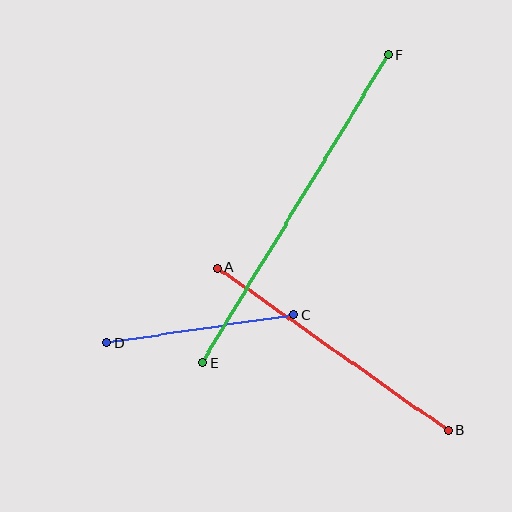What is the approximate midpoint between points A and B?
The midpoint is at approximately (333, 349) pixels.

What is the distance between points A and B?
The distance is approximately 282 pixels.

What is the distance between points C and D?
The distance is approximately 188 pixels.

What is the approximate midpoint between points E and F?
The midpoint is at approximately (295, 209) pixels.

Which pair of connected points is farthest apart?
Points E and F are farthest apart.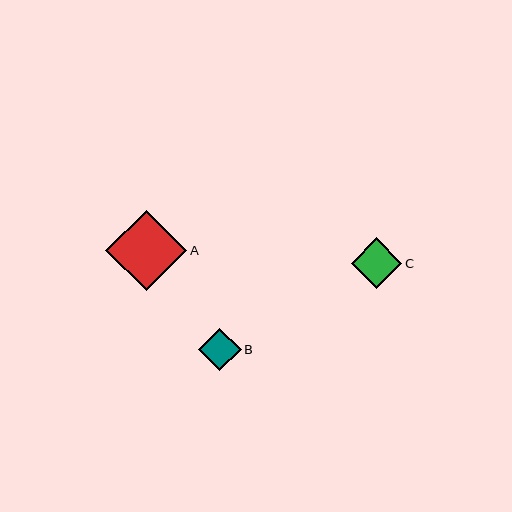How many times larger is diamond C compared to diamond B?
Diamond C is approximately 1.2 times the size of diamond B.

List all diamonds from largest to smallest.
From largest to smallest: A, C, B.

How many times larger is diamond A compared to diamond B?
Diamond A is approximately 1.9 times the size of diamond B.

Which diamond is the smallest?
Diamond B is the smallest with a size of approximately 43 pixels.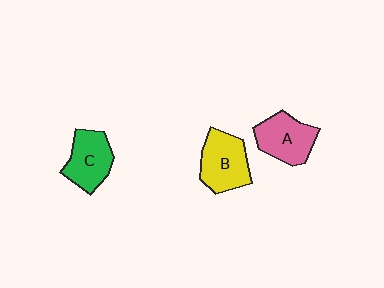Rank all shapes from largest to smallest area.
From largest to smallest: B (yellow), A (pink), C (green).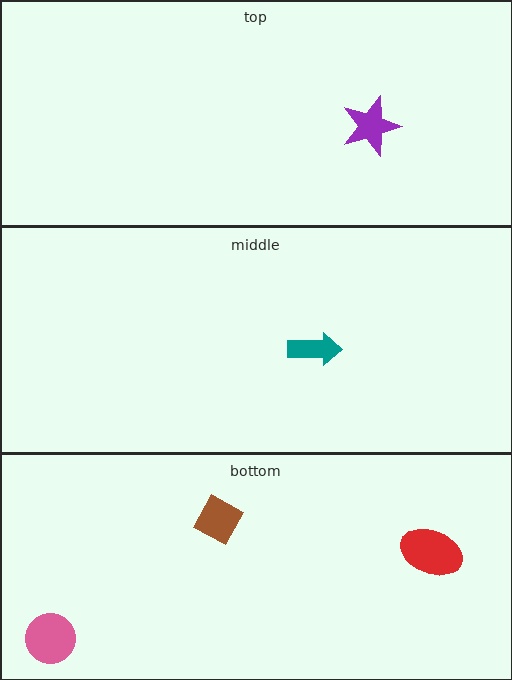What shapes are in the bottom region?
The red ellipse, the brown diamond, the pink circle.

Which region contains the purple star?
The top region.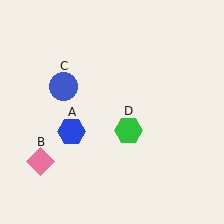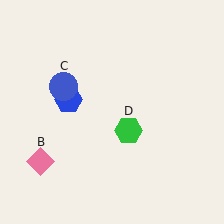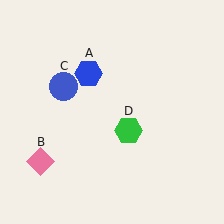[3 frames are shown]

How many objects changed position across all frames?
1 object changed position: blue hexagon (object A).